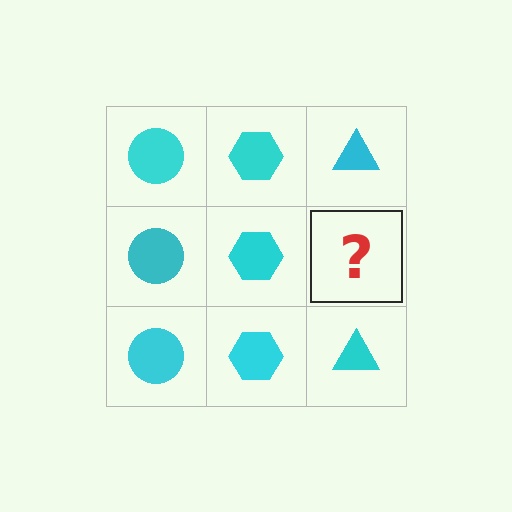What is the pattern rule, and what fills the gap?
The rule is that each column has a consistent shape. The gap should be filled with a cyan triangle.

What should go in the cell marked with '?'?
The missing cell should contain a cyan triangle.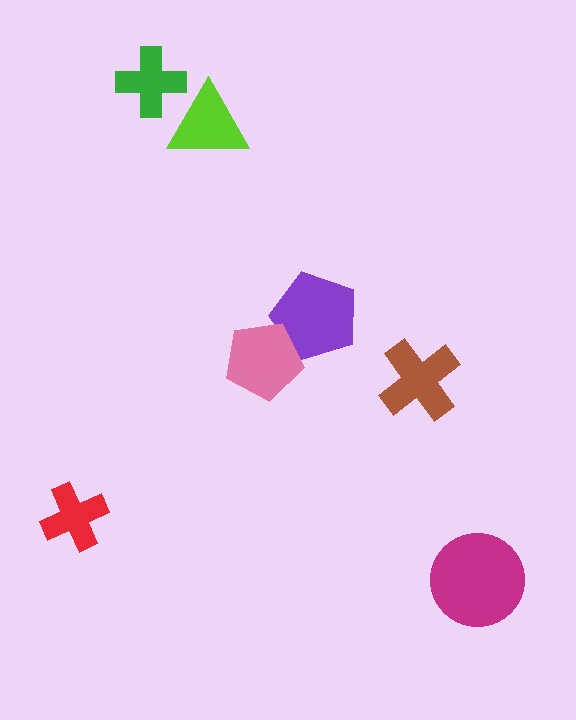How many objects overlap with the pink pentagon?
1 object overlaps with the pink pentagon.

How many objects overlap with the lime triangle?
1 object overlaps with the lime triangle.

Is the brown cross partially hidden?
No, no other shape covers it.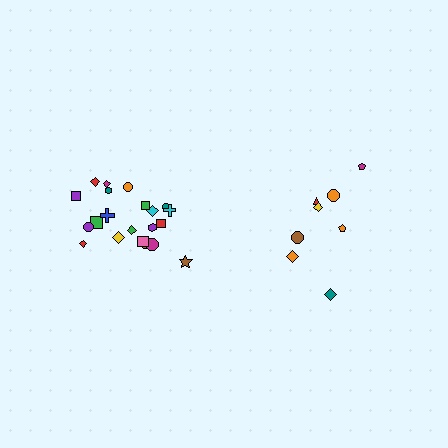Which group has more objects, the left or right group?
The left group.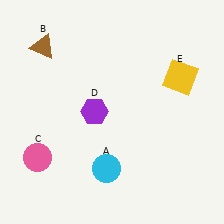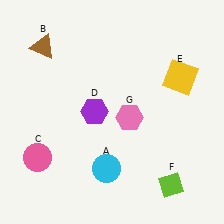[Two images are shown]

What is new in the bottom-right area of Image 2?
A pink hexagon (G) was added in the bottom-right area of Image 2.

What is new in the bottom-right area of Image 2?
A lime diamond (F) was added in the bottom-right area of Image 2.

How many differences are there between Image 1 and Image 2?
There are 2 differences between the two images.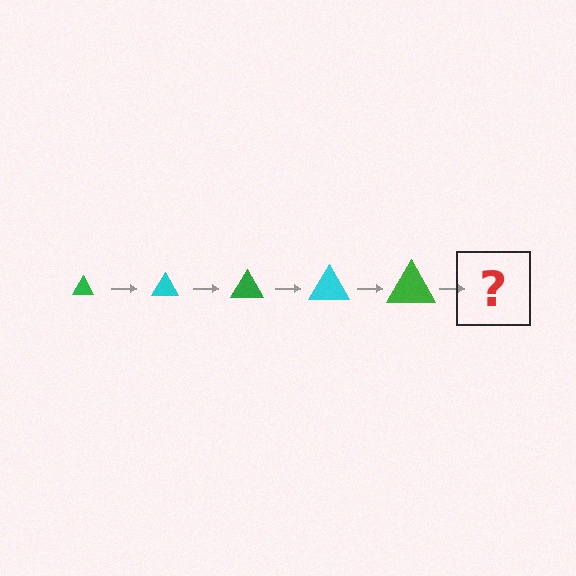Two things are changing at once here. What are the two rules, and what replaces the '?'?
The two rules are that the triangle grows larger each step and the color cycles through green and cyan. The '?' should be a cyan triangle, larger than the previous one.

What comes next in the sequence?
The next element should be a cyan triangle, larger than the previous one.